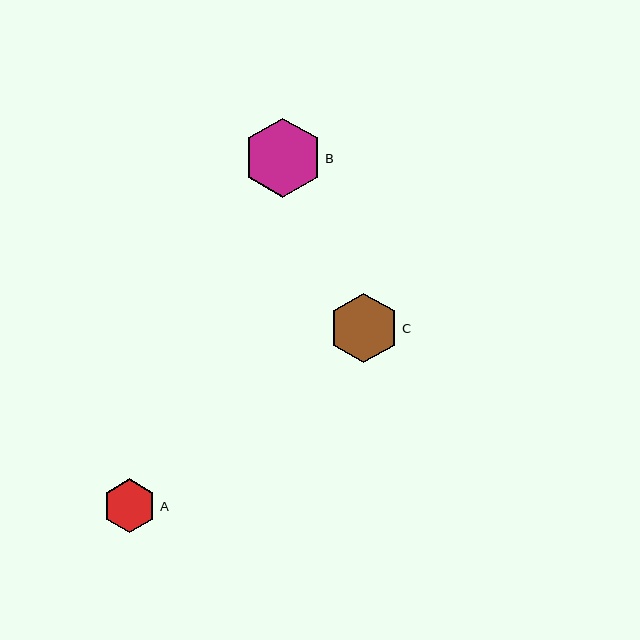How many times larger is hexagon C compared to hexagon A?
Hexagon C is approximately 1.3 times the size of hexagon A.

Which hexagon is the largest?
Hexagon B is the largest with a size of approximately 79 pixels.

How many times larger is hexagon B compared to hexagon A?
Hexagon B is approximately 1.5 times the size of hexagon A.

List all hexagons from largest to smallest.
From largest to smallest: B, C, A.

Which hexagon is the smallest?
Hexagon A is the smallest with a size of approximately 54 pixels.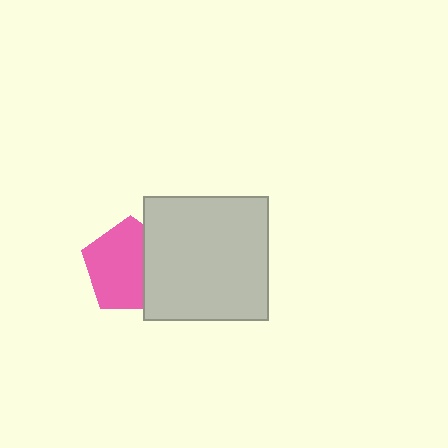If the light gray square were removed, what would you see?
You would see the complete pink pentagon.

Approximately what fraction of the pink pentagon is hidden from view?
Roughly 32% of the pink pentagon is hidden behind the light gray square.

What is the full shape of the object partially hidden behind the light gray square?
The partially hidden object is a pink pentagon.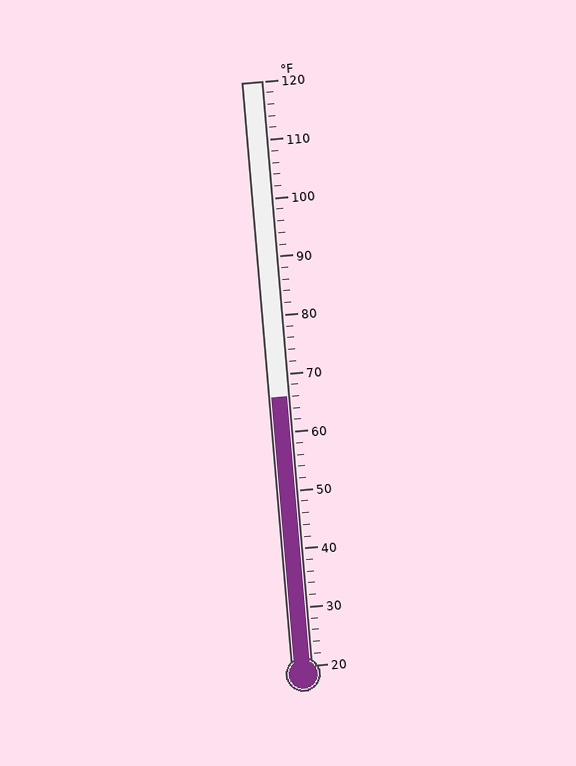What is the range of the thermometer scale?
The thermometer scale ranges from 20°F to 120°F.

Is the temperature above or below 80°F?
The temperature is below 80°F.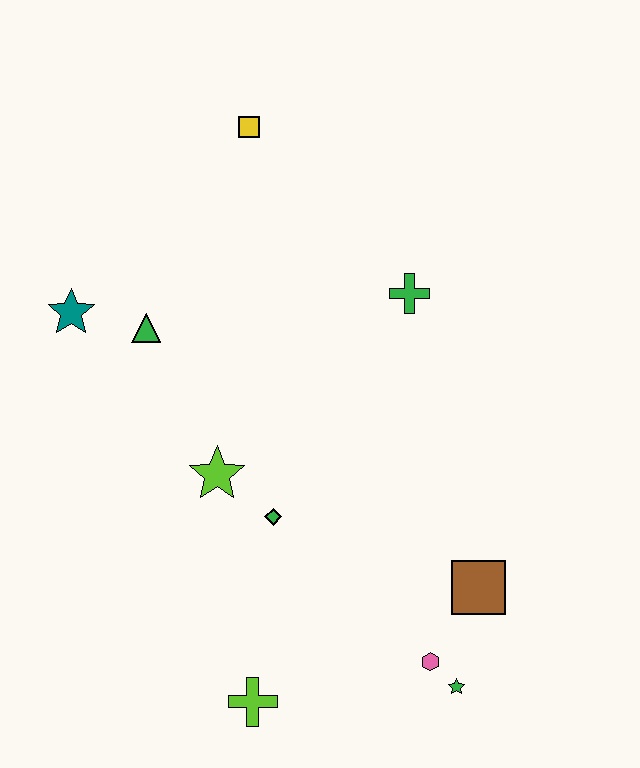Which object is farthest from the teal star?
The green star is farthest from the teal star.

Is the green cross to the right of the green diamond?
Yes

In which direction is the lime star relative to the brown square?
The lime star is to the left of the brown square.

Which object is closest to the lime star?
The green diamond is closest to the lime star.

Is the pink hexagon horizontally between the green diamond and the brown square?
Yes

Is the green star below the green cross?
Yes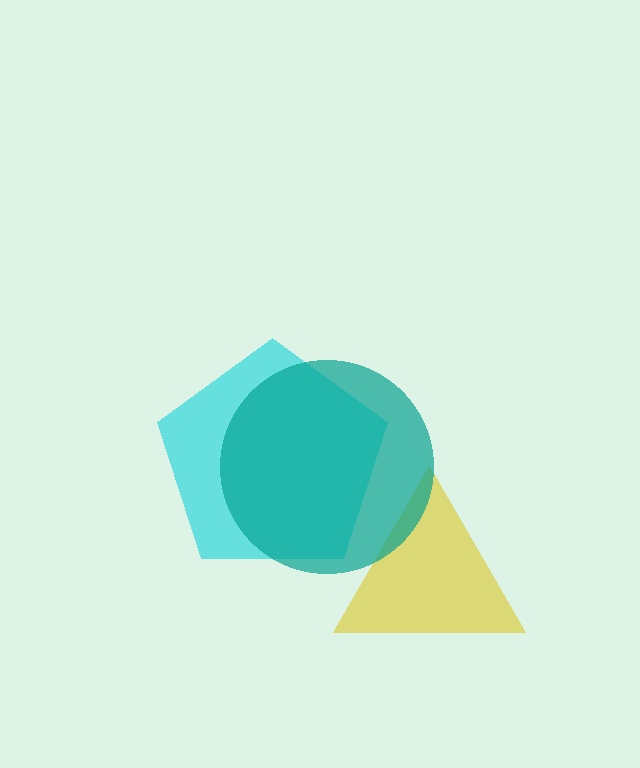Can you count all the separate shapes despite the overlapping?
Yes, there are 3 separate shapes.